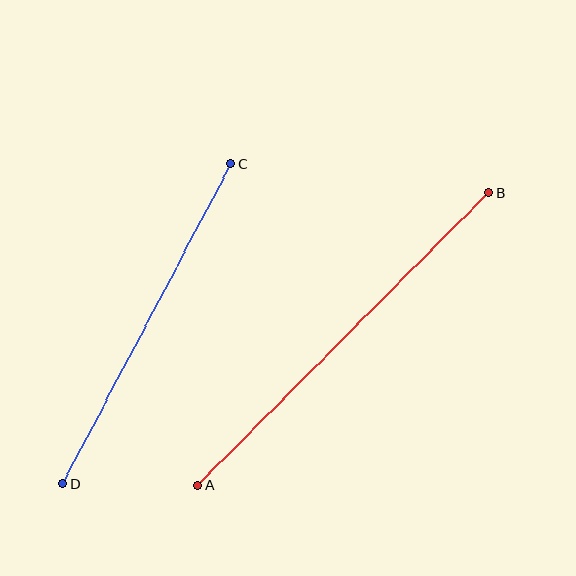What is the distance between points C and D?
The distance is approximately 362 pixels.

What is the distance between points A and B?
The distance is approximately 413 pixels.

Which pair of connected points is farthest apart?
Points A and B are farthest apart.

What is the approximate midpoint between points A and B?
The midpoint is at approximately (343, 339) pixels.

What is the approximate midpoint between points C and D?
The midpoint is at approximately (147, 324) pixels.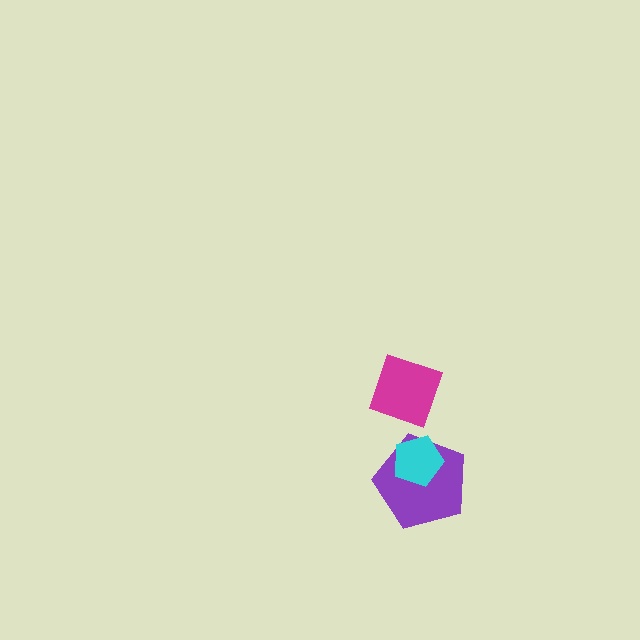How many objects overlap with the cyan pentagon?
1 object overlaps with the cyan pentagon.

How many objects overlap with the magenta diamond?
0 objects overlap with the magenta diamond.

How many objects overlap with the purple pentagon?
1 object overlaps with the purple pentagon.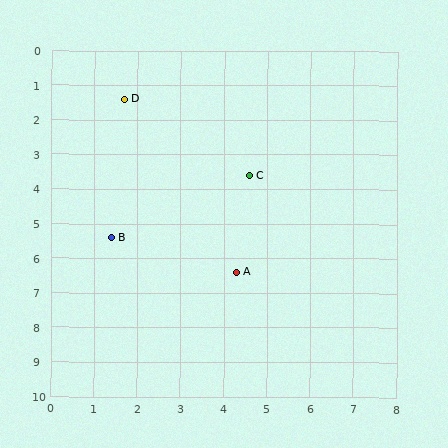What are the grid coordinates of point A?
Point A is at approximately (4.3, 6.4).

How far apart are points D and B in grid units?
Points D and B are about 4.0 grid units apart.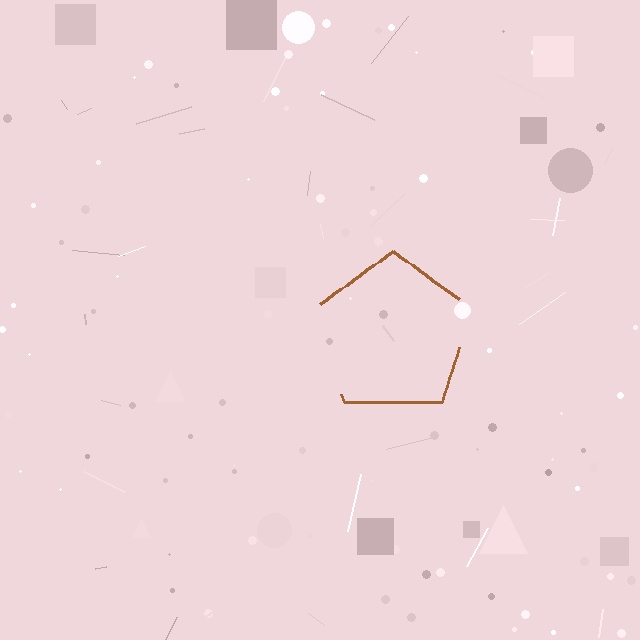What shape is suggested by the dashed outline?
The dashed outline suggests a pentagon.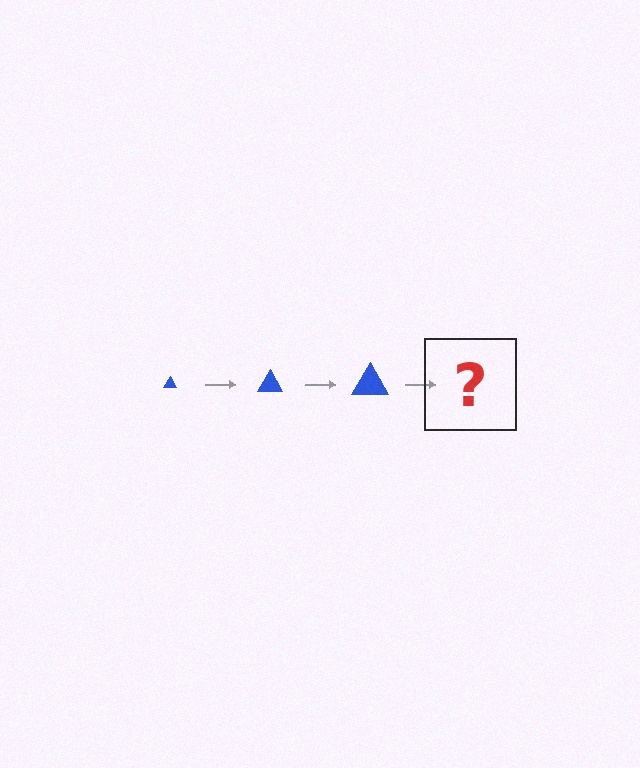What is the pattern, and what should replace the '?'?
The pattern is that the triangle gets progressively larger each step. The '?' should be a blue triangle, larger than the previous one.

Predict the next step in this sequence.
The next step is a blue triangle, larger than the previous one.